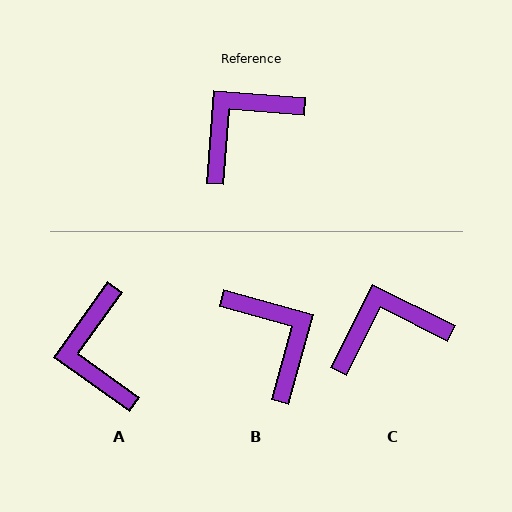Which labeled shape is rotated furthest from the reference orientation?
B, about 101 degrees away.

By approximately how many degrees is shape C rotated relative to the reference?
Approximately 22 degrees clockwise.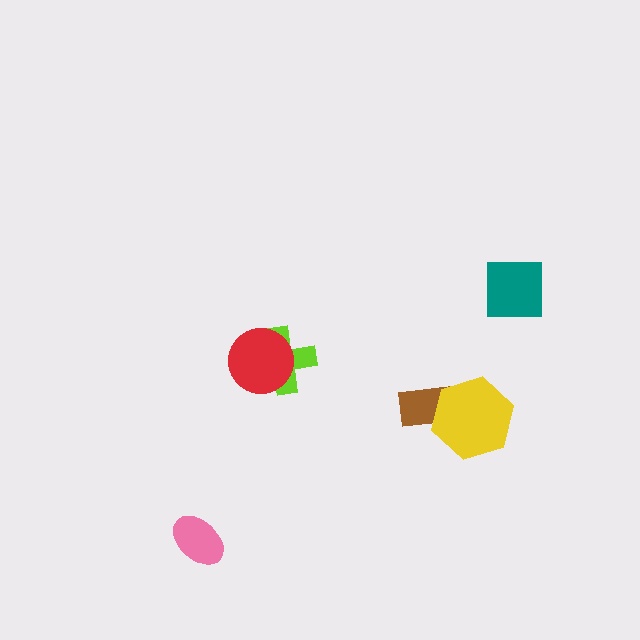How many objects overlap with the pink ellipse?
0 objects overlap with the pink ellipse.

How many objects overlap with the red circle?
1 object overlaps with the red circle.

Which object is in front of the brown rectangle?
The yellow hexagon is in front of the brown rectangle.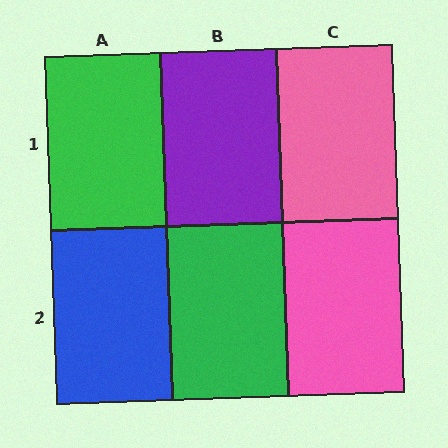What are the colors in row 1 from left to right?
Green, purple, pink.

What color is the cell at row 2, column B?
Green.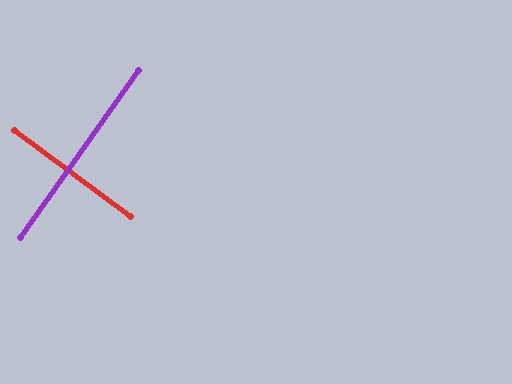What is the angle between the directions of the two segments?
Approximately 89 degrees.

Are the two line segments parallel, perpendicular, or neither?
Perpendicular — they meet at approximately 89°.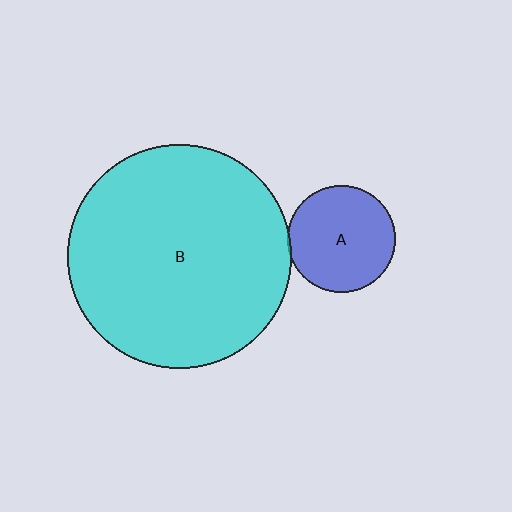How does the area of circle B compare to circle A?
Approximately 4.3 times.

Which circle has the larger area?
Circle B (cyan).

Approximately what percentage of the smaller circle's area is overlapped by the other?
Approximately 5%.